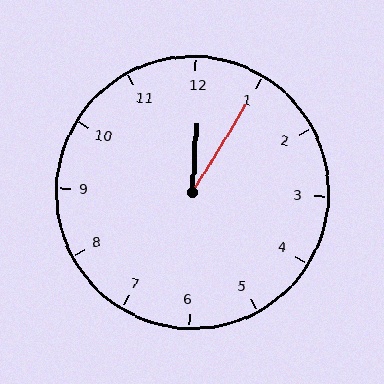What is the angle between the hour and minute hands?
Approximately 28 degrees.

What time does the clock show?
12:05.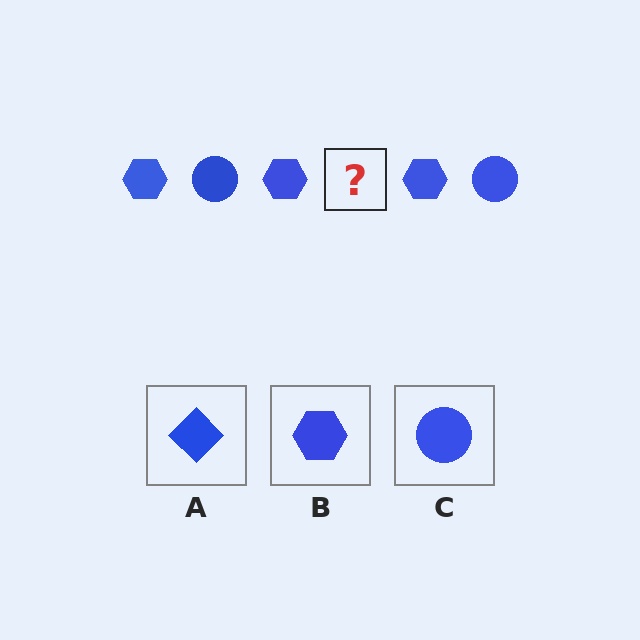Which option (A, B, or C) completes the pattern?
C.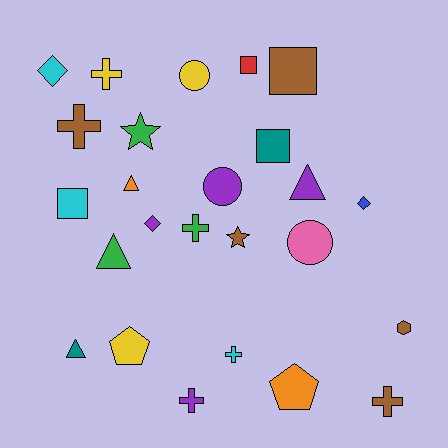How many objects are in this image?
There are 25 objects.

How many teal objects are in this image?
There are 2 teal objects.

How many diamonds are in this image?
There are 3 diamonds.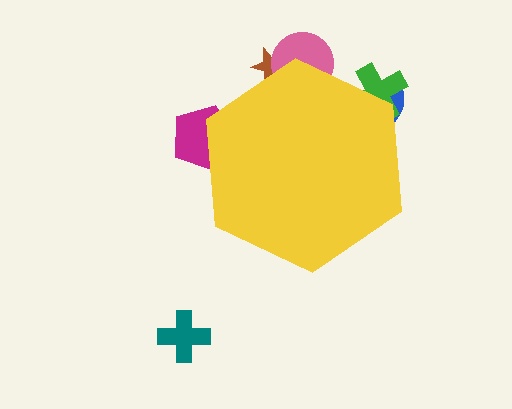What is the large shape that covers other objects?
A yellow hexagon.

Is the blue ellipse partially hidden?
Yes, the blue ellipse is partially hidden behind the yellow hexagon.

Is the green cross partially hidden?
Yes, the green cross is partially hidden behind the yellow hexagon.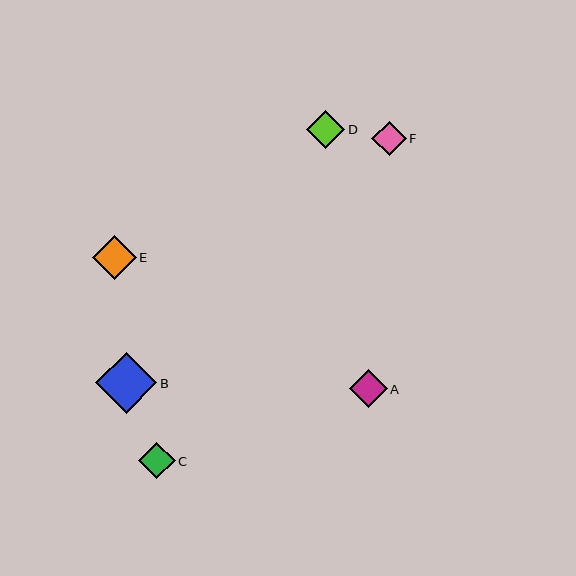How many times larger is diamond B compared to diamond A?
Diamond B is approximately 1.6 times the size of diamond A.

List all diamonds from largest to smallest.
From largest to smallest: B, E, D, A, C, F.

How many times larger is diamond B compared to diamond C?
Diamond B is approximately 1.7 times the size of diamond C.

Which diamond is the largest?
Diamond B is the largest with a size of approximately 61 pixels.